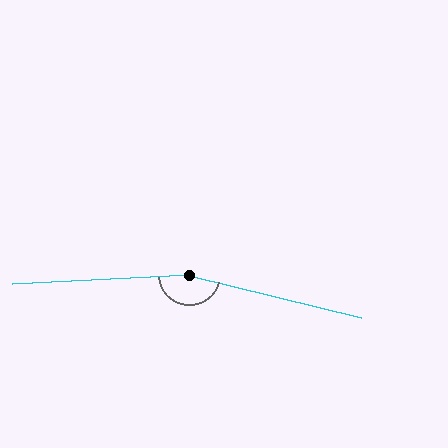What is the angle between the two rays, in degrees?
Approximately 163 degrees.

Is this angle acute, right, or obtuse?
It is obtuse.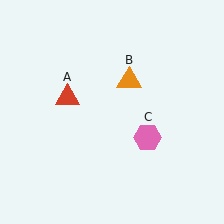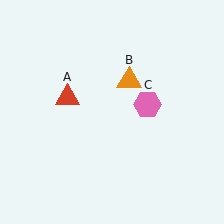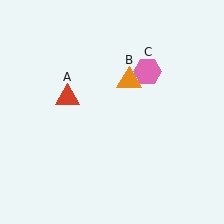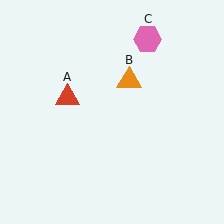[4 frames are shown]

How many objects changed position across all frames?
1 object changed position: pink hexagon (object C).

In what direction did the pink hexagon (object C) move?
The pink hexagon (object C) moved up.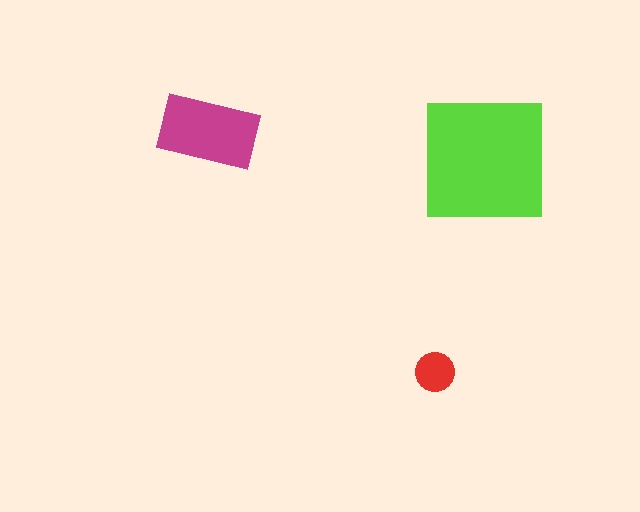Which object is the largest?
The lime square.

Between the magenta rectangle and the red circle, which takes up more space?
The magenta rectangle.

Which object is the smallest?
The red circle.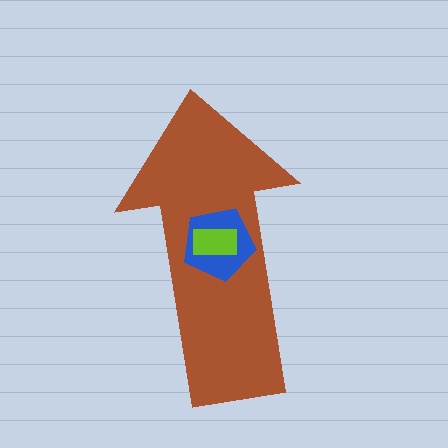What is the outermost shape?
The brown arrow.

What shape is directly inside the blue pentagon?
The lime rectangle.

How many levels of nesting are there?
3.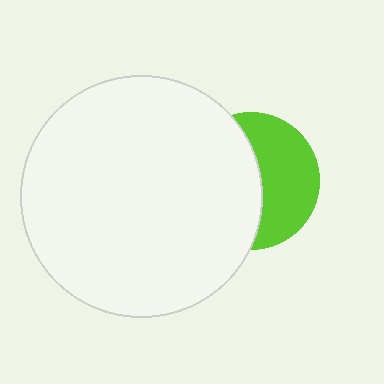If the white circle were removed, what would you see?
You would see the complete lime circle.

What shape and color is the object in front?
The object in front is a white circle.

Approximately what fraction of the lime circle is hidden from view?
Roughly 54% of the lime circle is hidden behind the white circle.